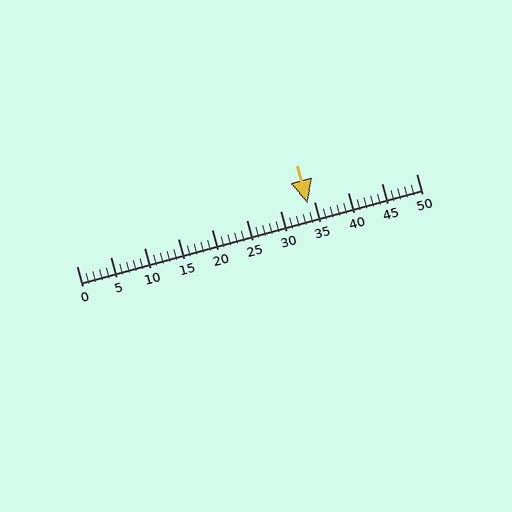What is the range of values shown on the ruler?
The ruler shows values from 0 to 50.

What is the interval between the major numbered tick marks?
The major tick marks are spaced 5 units apart.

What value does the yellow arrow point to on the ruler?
The yellow arrow points to approximately 34.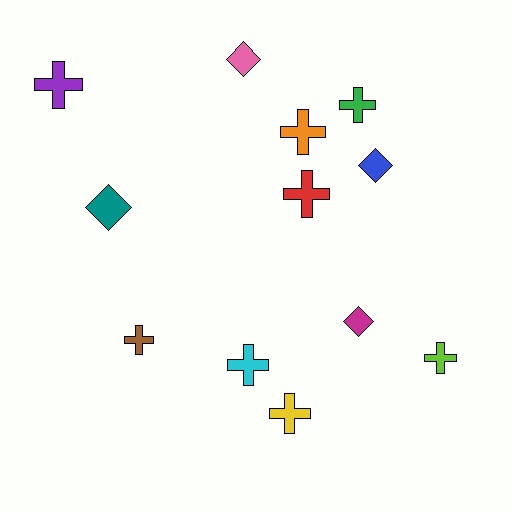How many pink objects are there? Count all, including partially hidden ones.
There is 1 pink object.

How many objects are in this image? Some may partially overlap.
There are 12 objects.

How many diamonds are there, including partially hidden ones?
There are 4 diamonds.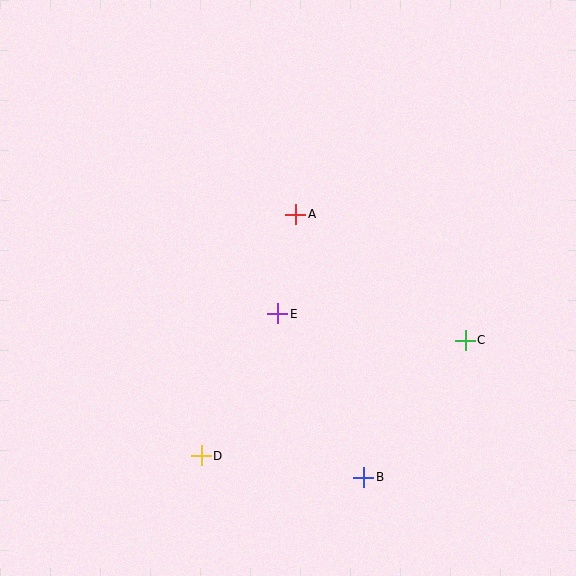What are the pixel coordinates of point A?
Point A is at (296, 214).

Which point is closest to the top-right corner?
Point A is closest to the top-right corner.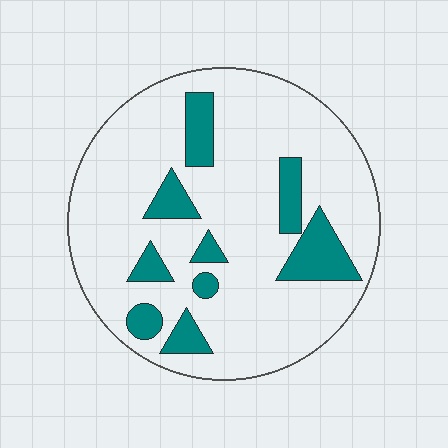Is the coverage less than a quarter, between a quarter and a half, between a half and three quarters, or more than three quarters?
Less than a quarter.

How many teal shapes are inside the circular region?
9.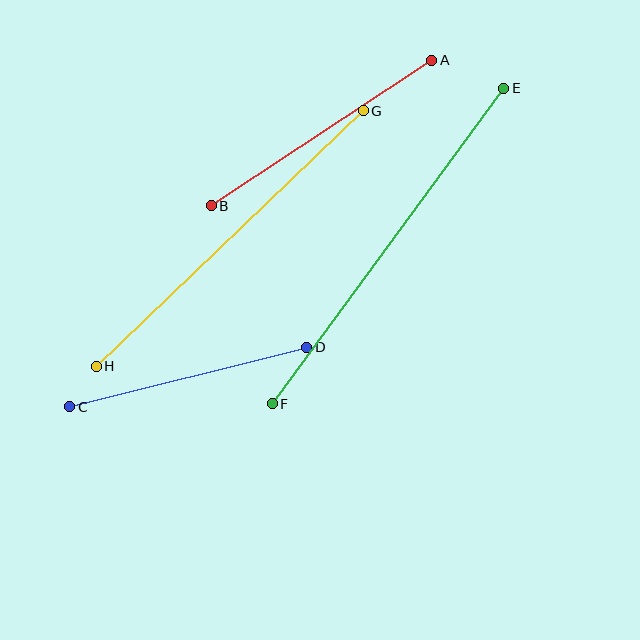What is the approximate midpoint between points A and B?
The midpoint is at approximately (321, 133) pixels.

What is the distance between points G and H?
The distance is approximately 370 pixels.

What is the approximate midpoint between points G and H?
The midpoint is at approximately (230, 238) pixels.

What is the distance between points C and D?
The distance is approximately 244 pixels.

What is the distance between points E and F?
The distance is approximately 391 pixels.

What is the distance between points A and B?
The distance is approximately 264 pixels.